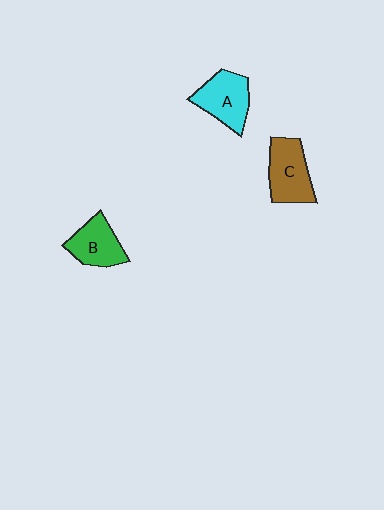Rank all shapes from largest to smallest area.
From largest to smallest: C (brown), A (cyan), B (green).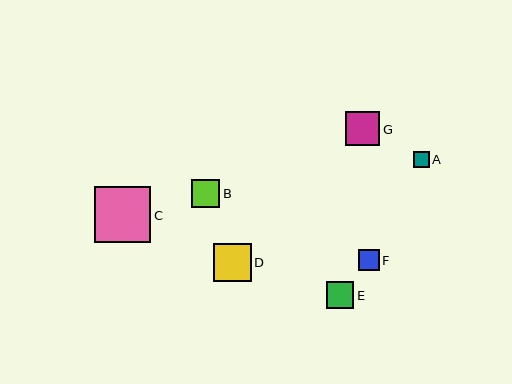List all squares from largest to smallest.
From largest to smallest: C, D, G, B, E, F, A.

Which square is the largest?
Square C is the largest with a size of approximately 56 pixels.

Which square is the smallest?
Square A is the smallest with a size of approximately 16 pixels.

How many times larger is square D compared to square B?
Square D is approximately 1.4 times the size of square B.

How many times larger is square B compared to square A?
Square B is approximately 1.8 times the size of square A.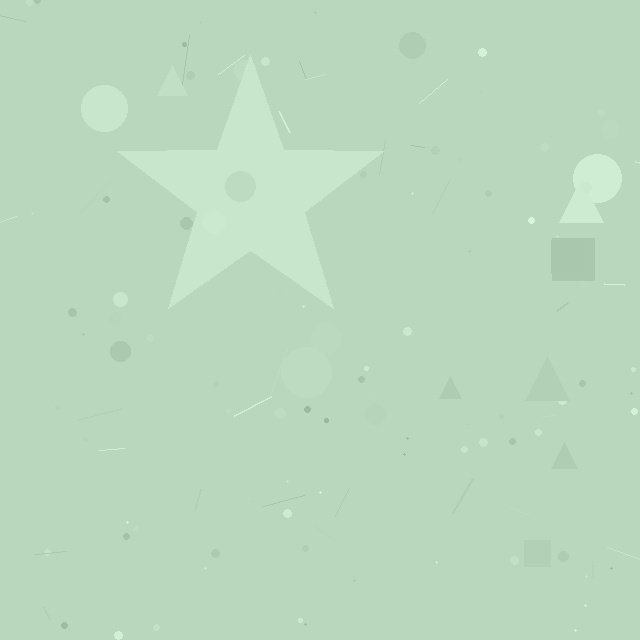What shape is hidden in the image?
A star is hidden in the image.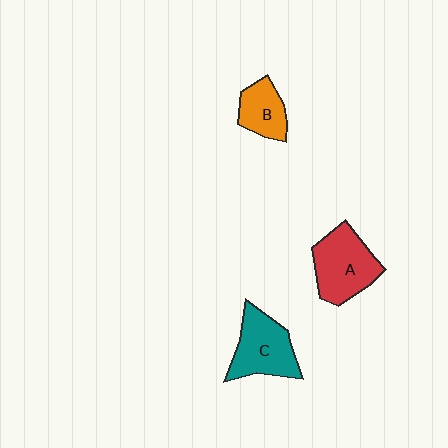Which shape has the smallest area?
Shape B (orange).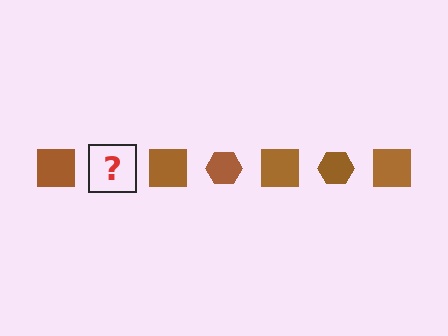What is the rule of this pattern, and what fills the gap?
The rule is that the pattern cycles through square, hexagon shapes in brown. The gap should be filled with a brown hexagon.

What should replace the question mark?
The question mark should be replaced with a brown hexagon.